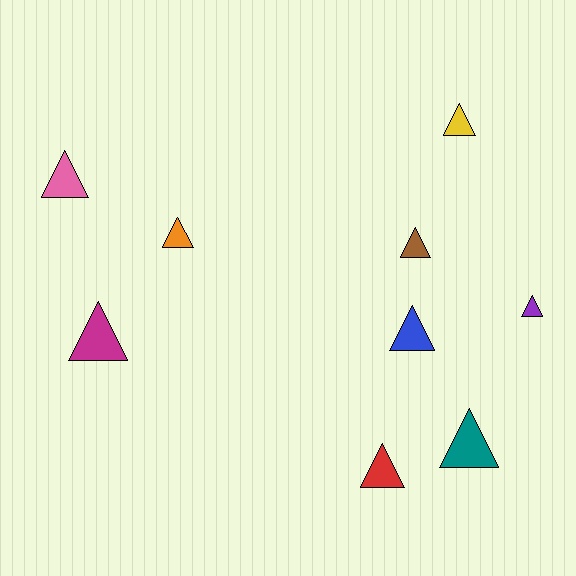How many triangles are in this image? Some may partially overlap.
There are 9 triangles.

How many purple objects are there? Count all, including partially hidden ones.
There is 1 purple object.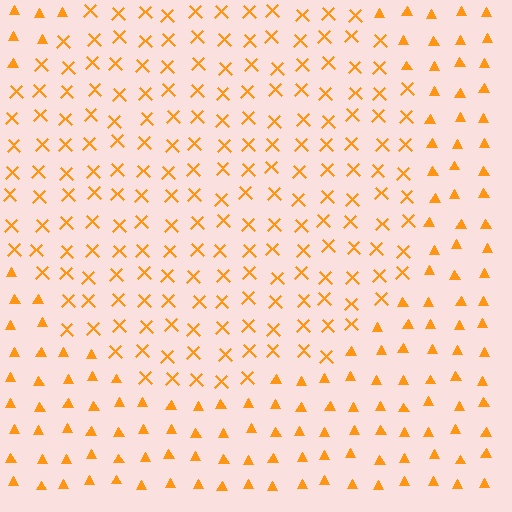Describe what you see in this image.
The image is filled with small orange elements arranged in a uniform grid. A circle-shaped region contains X marks, while the surrounding area contains triangles. The boundary is defined purely by the change in element shape.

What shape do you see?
I see a circle.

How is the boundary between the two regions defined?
The boundary is defined by a change in element shape: X marks inside vs. triangles outside. All elements share the same color and spacing.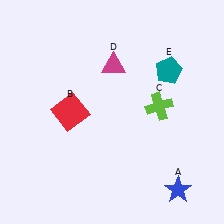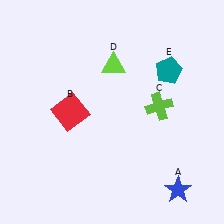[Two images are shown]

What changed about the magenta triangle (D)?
In Image 1, D is magenta. In Image 2, it changed to lime.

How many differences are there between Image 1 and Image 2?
There is 1 difference between the two images.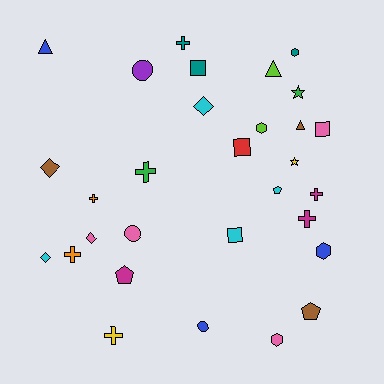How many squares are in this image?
There are 4 squares.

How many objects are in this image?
There are 30 objects.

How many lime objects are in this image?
There are 2 lime objects.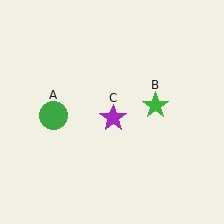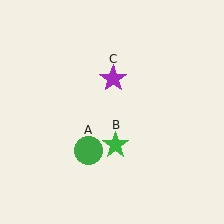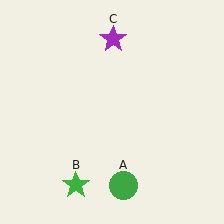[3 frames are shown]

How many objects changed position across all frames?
3 objects changed position: green circle (object A), green star (object B), purple star (object C).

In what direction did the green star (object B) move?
The green star (object B) moved down and to the left.